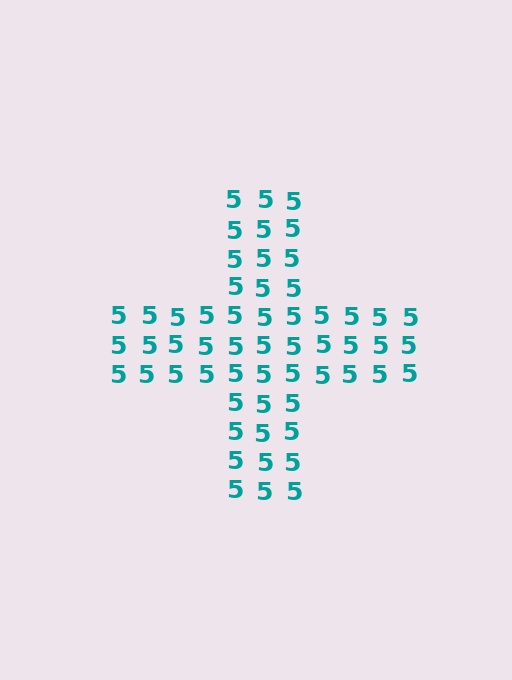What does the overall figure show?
The overall figure shows a cross.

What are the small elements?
The small elements are digit 5's.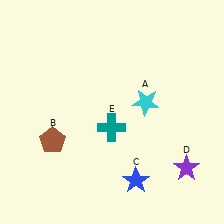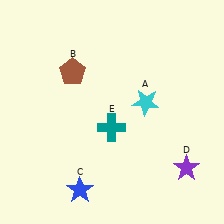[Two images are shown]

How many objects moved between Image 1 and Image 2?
2 objects moved between the two images.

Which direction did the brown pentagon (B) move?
The brown pentagon (B) moved up.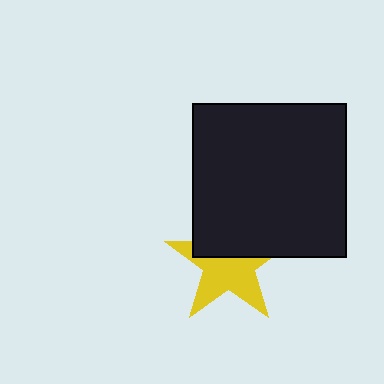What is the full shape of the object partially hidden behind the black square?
The partially hidden object is a yellow star.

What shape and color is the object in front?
The object in front is a black square.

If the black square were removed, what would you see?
You would see the complete yellow star.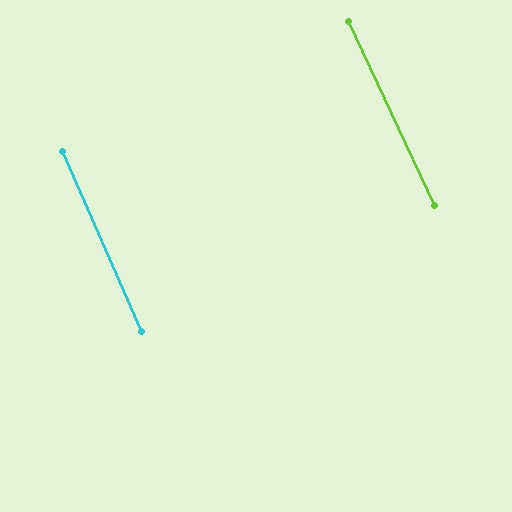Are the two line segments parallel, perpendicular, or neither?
Parallel — their directions differ by only 1.4°.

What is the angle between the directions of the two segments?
Approximately 1 degree.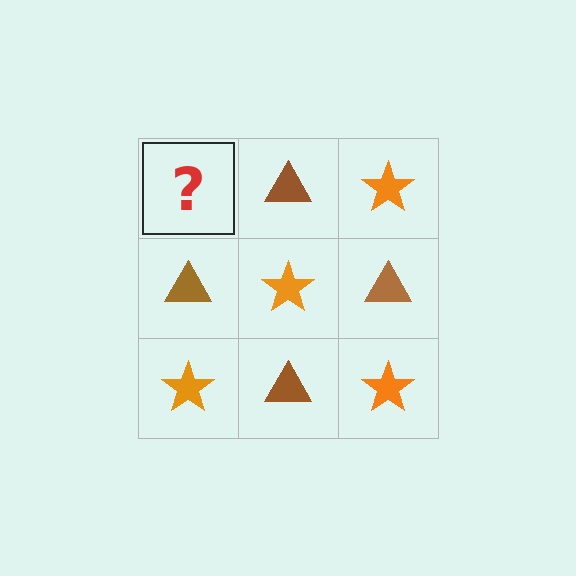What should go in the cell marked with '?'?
The missing cell should contain an orange star.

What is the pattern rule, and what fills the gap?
The rule is that it alternates orange star and brown triangle in a checkerboard pattern. The gap should be filled with an orange star.